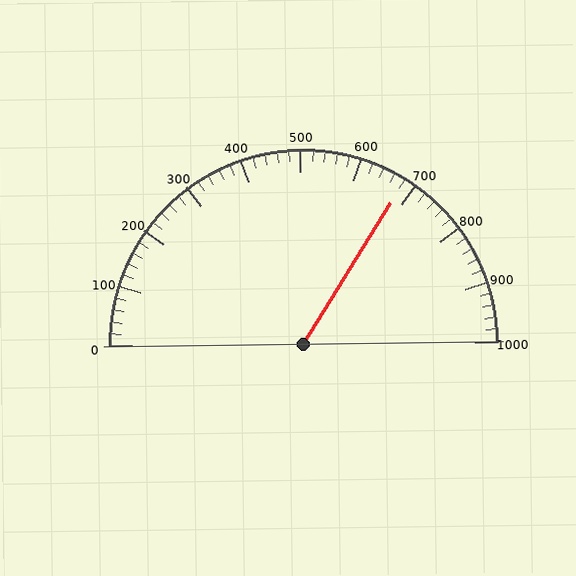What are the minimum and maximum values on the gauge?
The gauge ranges from 0 to 1000.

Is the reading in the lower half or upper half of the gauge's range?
The reading is in the upper half of the range (0 to 1000).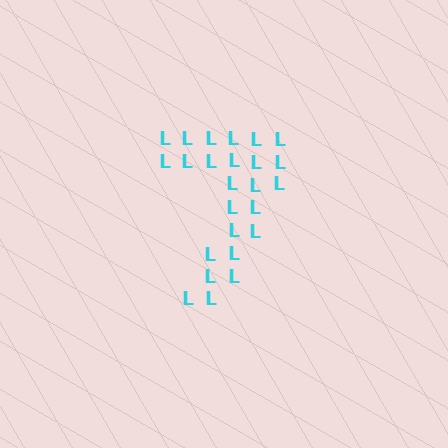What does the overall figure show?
The overall figure shows the digit 7.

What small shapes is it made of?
It is made of small letter L's.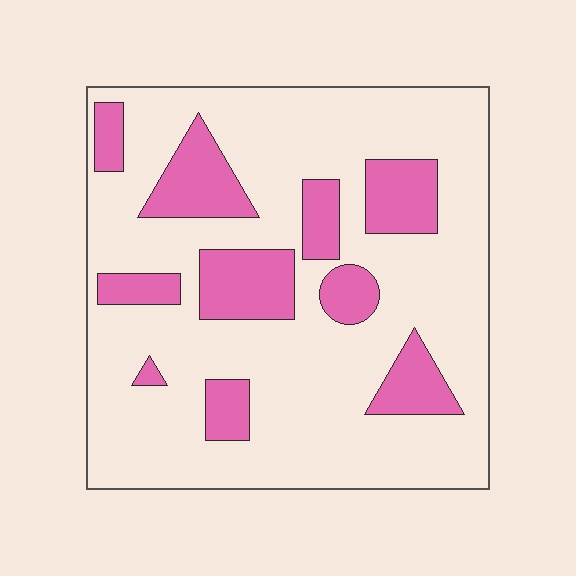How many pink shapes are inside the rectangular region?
10.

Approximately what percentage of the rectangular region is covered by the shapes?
Approximately 25%.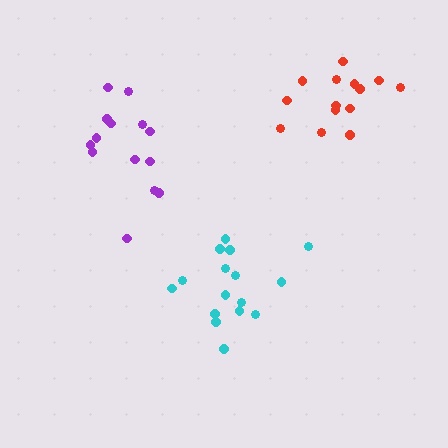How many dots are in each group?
Group 1: 16 dots, Group 2: 14 dots, Group 3: 14 dots (44 total).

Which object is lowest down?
The cyan cluster is bottommost.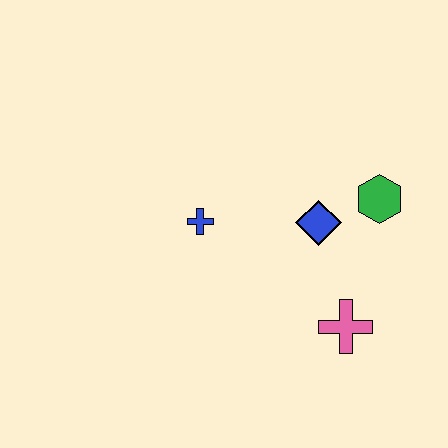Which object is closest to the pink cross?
The blue diamond is closest to the pink cross.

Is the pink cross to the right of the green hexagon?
No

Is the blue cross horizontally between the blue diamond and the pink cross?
No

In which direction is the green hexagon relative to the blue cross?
The green hexagon is to the right of the blue cross.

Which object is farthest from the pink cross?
The blue cross is farthest from the pink cross.